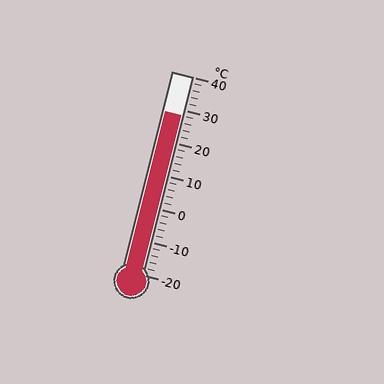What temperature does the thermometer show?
The thermometer shows approximately 28°C.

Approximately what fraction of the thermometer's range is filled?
The thermometer is filled to approximately 80% of its range.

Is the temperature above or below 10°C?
The temperature is above 10°C.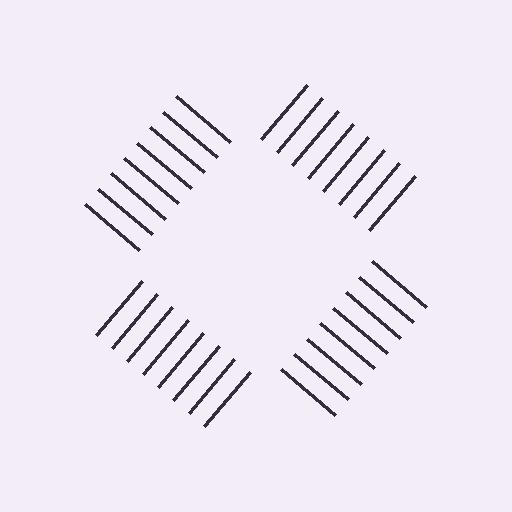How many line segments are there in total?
32 — 8 along each of the 4 edges.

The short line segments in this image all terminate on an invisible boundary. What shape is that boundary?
An illusory square — the line segments terminate on its edges but no continuous stroke is drawn.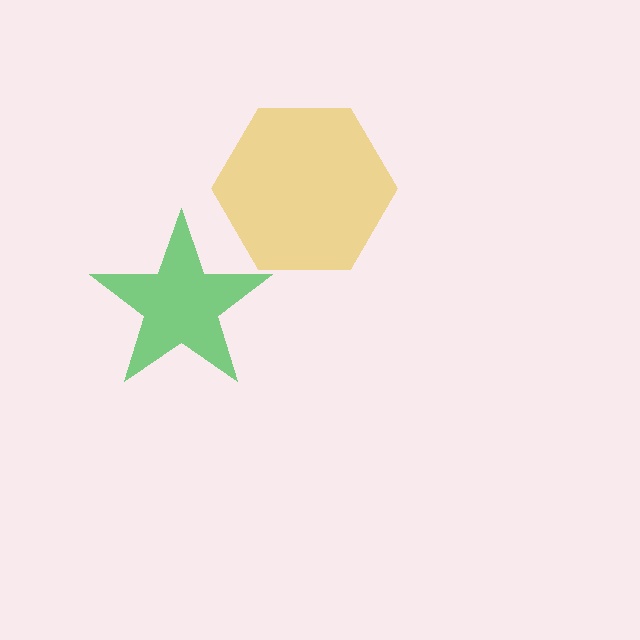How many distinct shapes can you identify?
There are 2 distinct shapes: a green star, a yellow hexagon.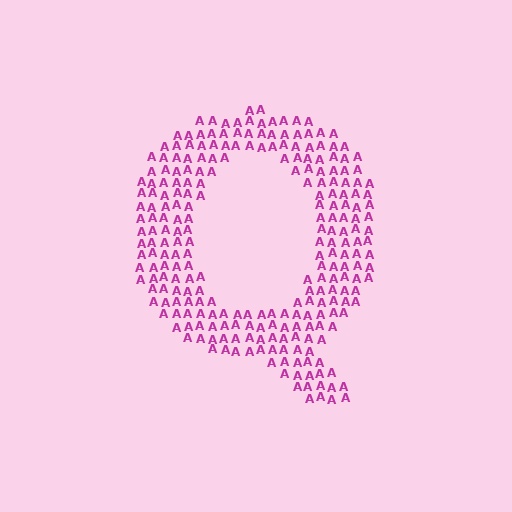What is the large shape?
The large shape is the letter Q.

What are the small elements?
The small elements are letter A's.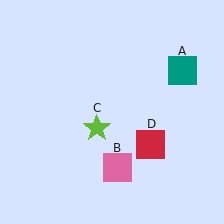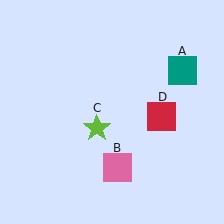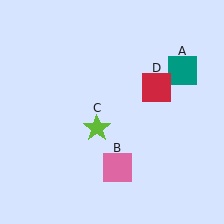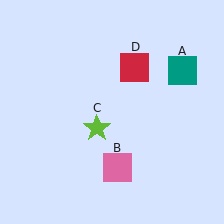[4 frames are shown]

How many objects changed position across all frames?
1 object changed position: red square (object D).